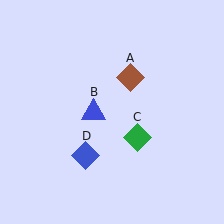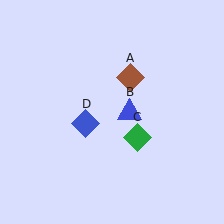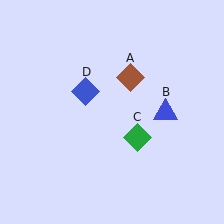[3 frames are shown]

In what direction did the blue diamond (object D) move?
The blue diamond (object D) moved up.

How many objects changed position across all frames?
2 objects changed position: blue triangle (object B), blue diamond (object D).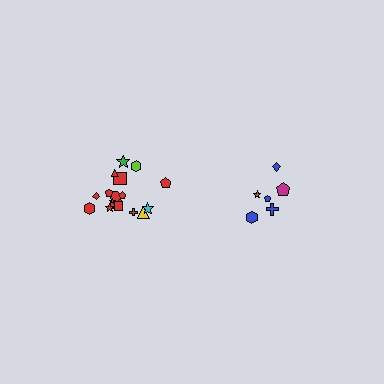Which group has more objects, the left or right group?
The left group.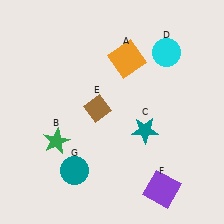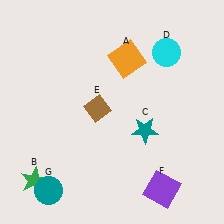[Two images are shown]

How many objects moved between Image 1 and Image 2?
2 objects moved between the two images.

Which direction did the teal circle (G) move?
The teal circle (G) moved left.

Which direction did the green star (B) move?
The green star (B) moved down.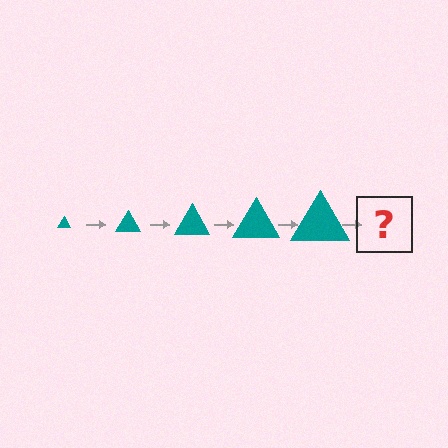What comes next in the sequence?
The next element should be a teal triangle, larger than the previous one.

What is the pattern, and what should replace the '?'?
The pattern is that the triangle gets progressively larger each step. The '?' should be a teal triangle, larger than the previous one.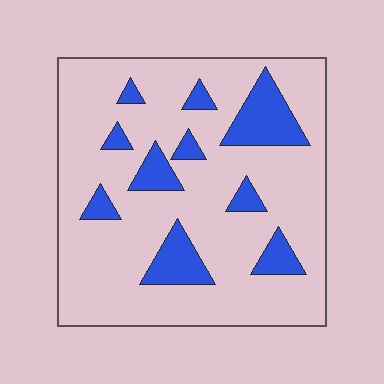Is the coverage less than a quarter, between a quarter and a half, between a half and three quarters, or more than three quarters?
Less than a quarter.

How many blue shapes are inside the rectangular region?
10.